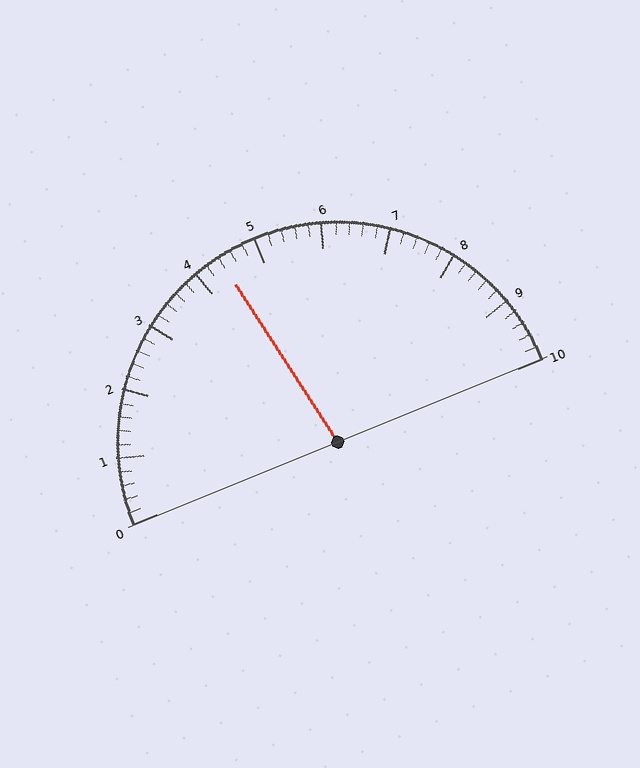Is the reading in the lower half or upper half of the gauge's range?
The reading is in the lower half of the range (0 to 10).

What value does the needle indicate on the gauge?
The needle indicates approximately 4.4.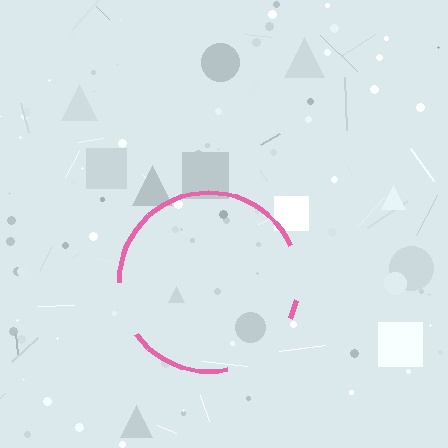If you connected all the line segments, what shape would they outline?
They would outline a circle.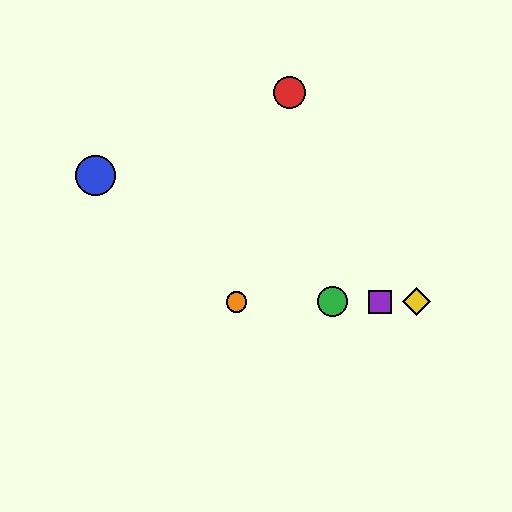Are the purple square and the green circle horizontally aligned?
Yes, both are at y≈302.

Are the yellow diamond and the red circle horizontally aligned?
No, the yellow diamond is at y≈302 and the red circle is at y≈93.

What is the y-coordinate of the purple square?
The purple square is at y≈302.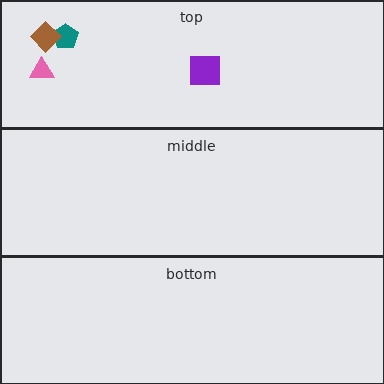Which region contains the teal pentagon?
The top region.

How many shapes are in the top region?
4.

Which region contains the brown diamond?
The top region.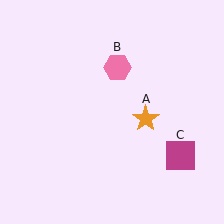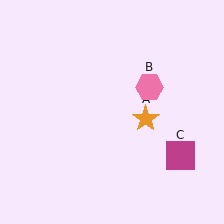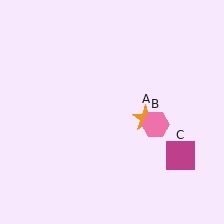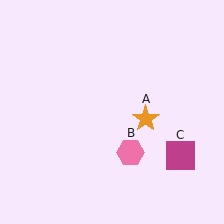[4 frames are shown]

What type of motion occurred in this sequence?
The pink hexagon (object B) rotated clockwise around the center of the scene.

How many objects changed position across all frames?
1 object changed position: pink hexagon (object B).